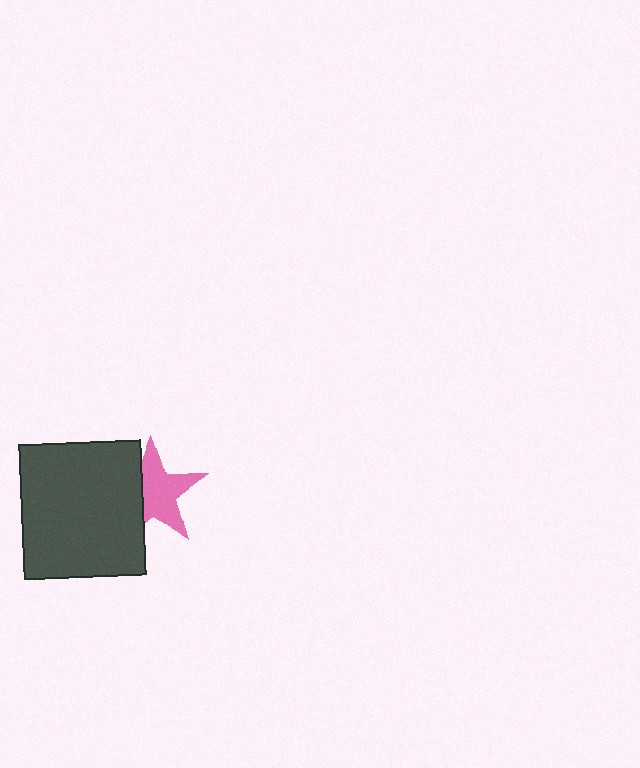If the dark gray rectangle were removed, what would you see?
You would see the complete pink star.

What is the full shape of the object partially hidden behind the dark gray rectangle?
The partially hidden object is a pink star.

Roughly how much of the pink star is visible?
Most of it is visible (roughly 66%).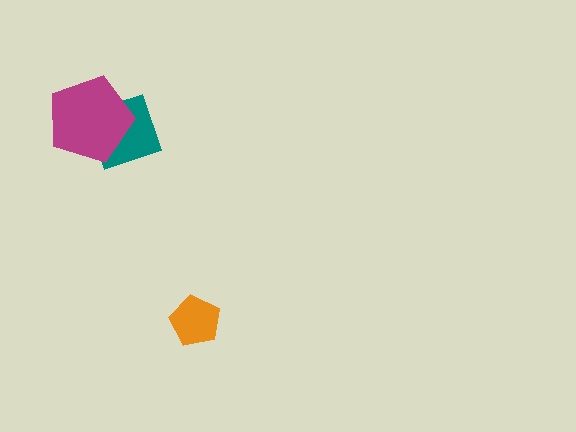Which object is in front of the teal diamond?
The magenta pentagon is in front of the teal diamond.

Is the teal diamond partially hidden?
Yes, it is partially covered by another shape.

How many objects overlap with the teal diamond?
1 object overlaps with the teal diamond.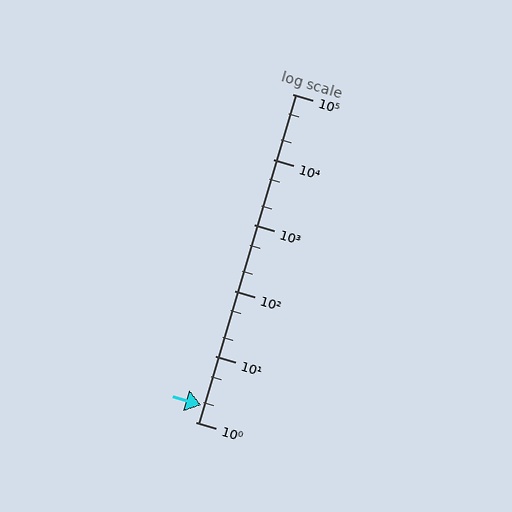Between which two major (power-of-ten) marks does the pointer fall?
The pointer is between 1 and 10.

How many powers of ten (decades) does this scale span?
The scale spans 5 decades, from 1 to 100000.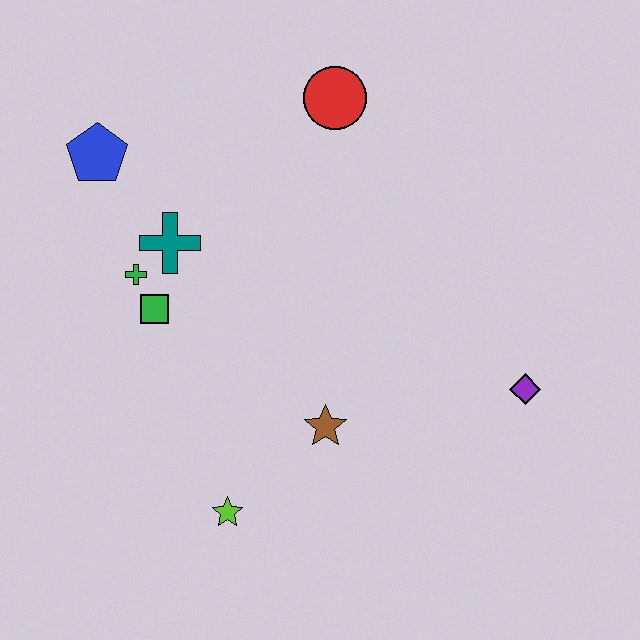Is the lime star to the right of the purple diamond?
No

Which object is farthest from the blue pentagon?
The purple diamond is farthest from the blue pentagon.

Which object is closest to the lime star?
The brown star is closest to the lime star.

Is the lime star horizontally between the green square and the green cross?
No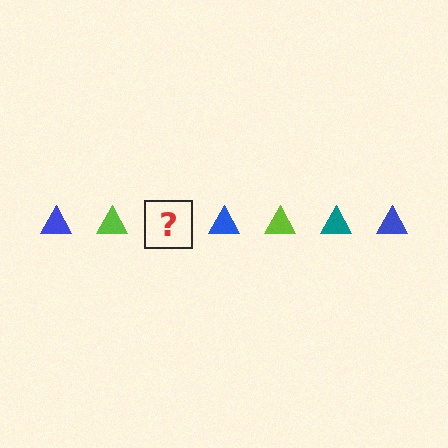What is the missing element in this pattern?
The missing element is a teal triangle.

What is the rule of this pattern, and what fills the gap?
The rule is that the pattern cycles through blue, lime, teal triangles. The gap should be filled with a teal triangle.